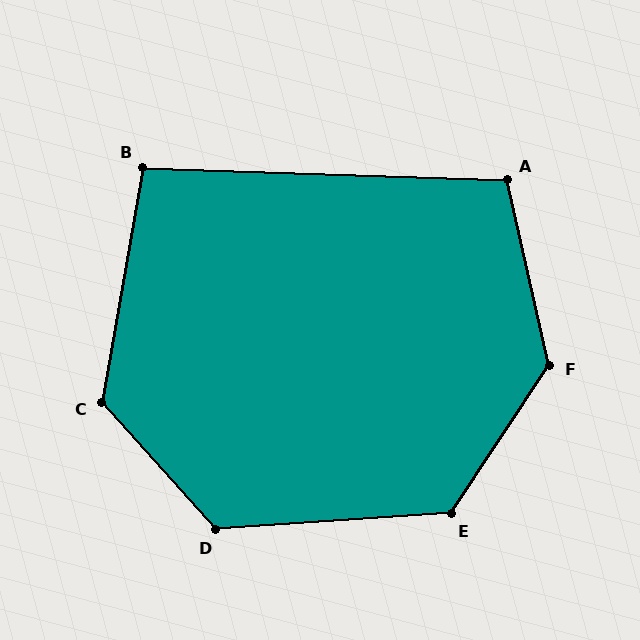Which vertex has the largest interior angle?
F, at approximately 134 degrees.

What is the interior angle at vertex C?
Approximately 128 degrees (obtuse).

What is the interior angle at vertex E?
Approximately 127 degrees (obtuse).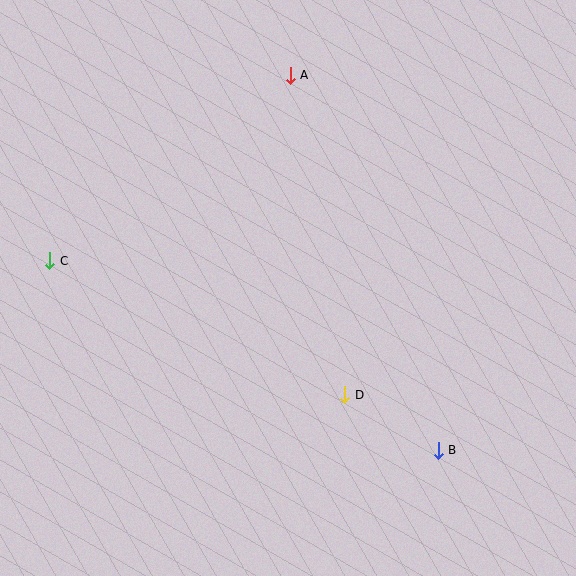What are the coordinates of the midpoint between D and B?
The midpoint between D and B is at (392, 423).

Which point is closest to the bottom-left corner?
Point C is closest to the bottom-left corner.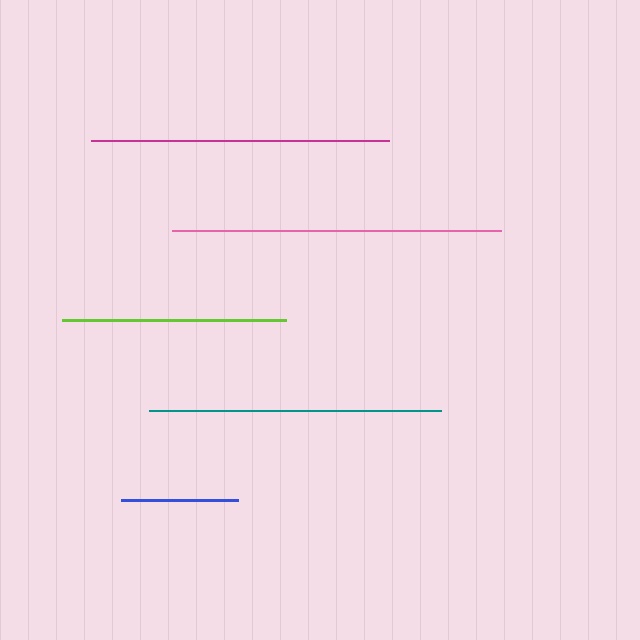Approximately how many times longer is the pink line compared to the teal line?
The pink line is approximately 1.1 times the length of the teal line.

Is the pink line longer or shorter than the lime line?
The pink line is longer than the lime line.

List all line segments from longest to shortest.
From longest to shortest: pink, magenta, teal, lime, blue.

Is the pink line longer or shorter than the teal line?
The pink line is longer than the teal line.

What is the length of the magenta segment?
The magenta segment is approximately 298 pixels long.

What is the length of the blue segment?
The blue segment is approximately 117 pixels long.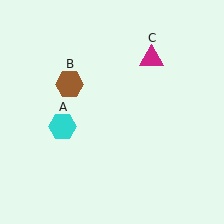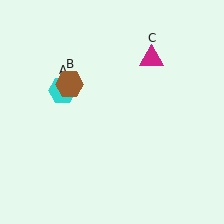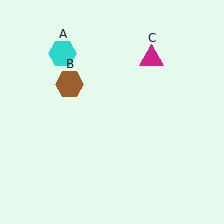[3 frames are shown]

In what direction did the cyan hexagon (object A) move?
The cyan hexagon (object A) moved up.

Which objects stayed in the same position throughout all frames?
Brown hexagon (object B) and magenta triangle (object C) remained stationary.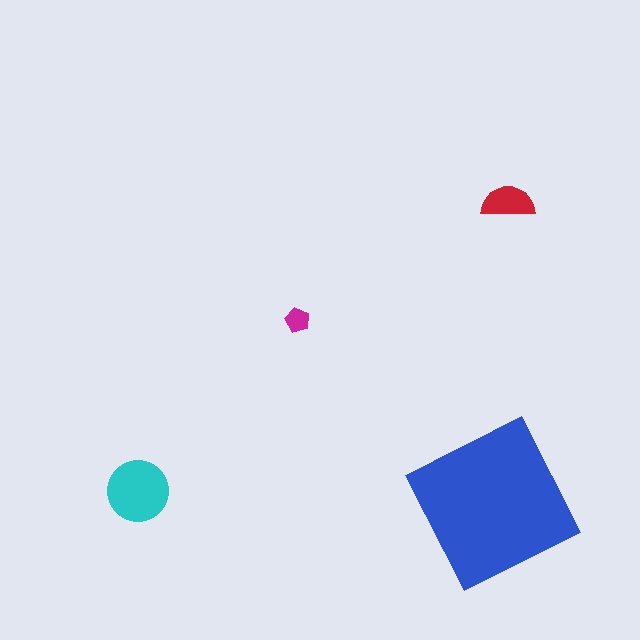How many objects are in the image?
There are 4 objects in the image.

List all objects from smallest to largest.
The magenta pentagon, the red semicircle, the cyan circle, the blue square.